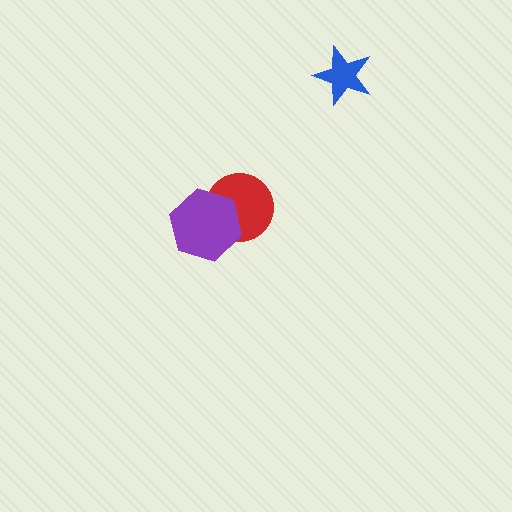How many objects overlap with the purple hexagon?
1 object overlaps with the purple hexagon.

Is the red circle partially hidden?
Yes, it is partially covered by another shape.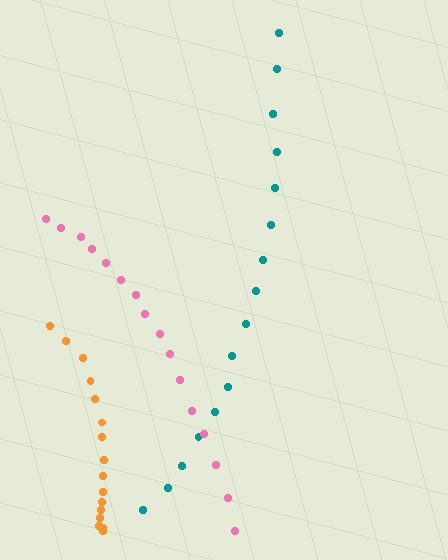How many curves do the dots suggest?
There are 3 distinct paths.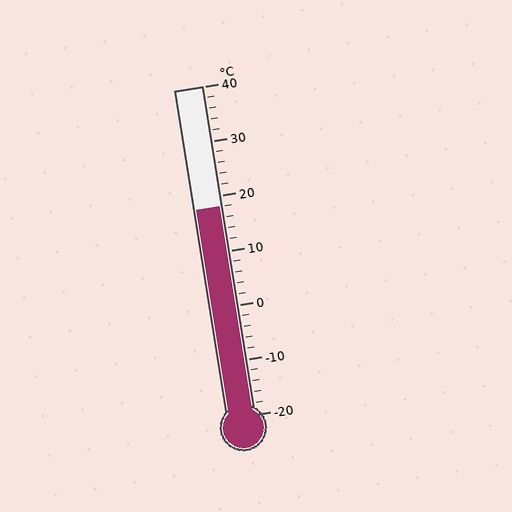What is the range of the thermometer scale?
The thermometer scale ranges from -20°C to 40°C.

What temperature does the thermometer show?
The thermometer shows approximately 18°C.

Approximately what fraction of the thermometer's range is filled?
The thermometer is filled to approximately 65% of its range.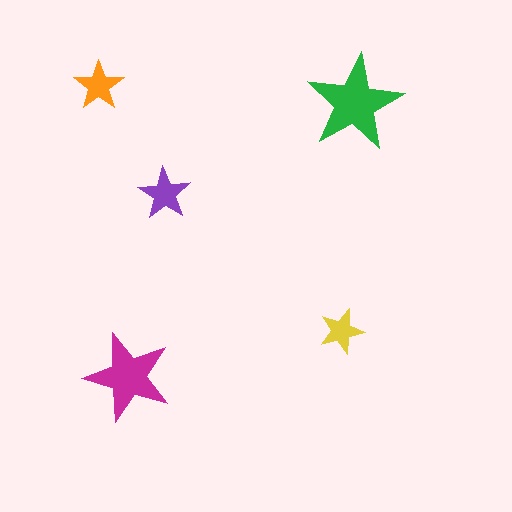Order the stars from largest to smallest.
the green one, the magenta one, the purple one, the orange one, the yellow one.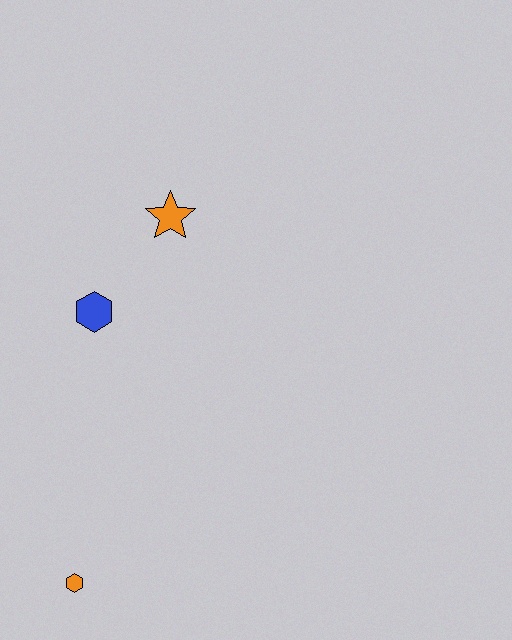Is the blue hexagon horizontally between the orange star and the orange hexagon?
Yes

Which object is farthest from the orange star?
The orange hexagon is farthest from the orange star.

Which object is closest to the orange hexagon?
The blue hexagon is closest to the orange hexagon.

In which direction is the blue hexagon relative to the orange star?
The blue hexagon is below the orange star.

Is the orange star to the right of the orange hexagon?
Yes